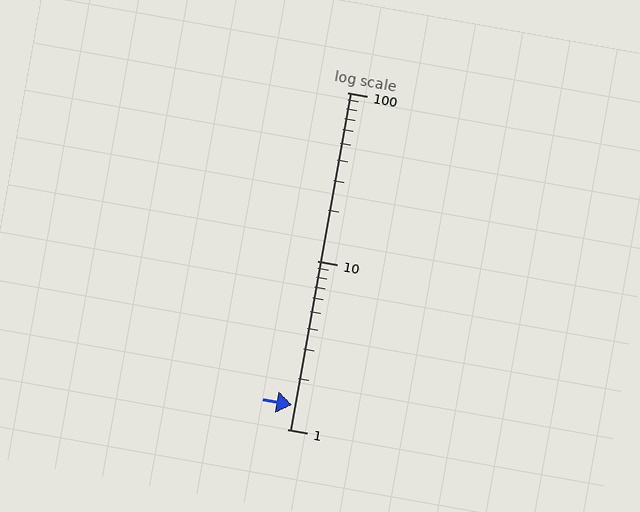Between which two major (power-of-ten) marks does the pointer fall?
The pointer is between 1 and 10.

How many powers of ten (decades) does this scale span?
The scale spans 2 decades, from 1 to 100.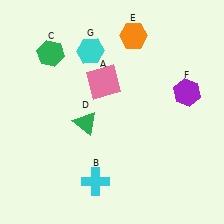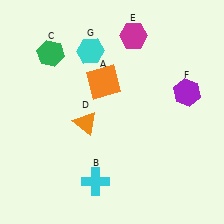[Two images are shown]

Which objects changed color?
A changed from pink to orange. D changed from green to orange. E changed from orange to magenta.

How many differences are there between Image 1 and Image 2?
There are 3 differences between the two images.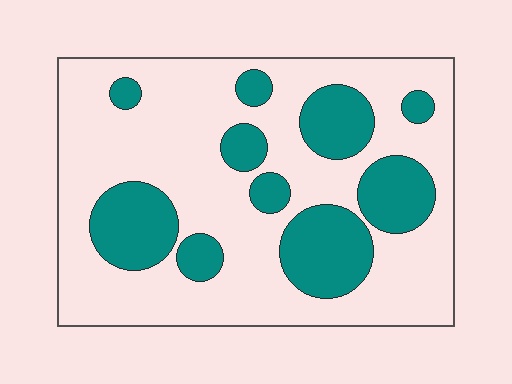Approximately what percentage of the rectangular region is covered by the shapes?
Approximately 30%.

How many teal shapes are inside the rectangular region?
10.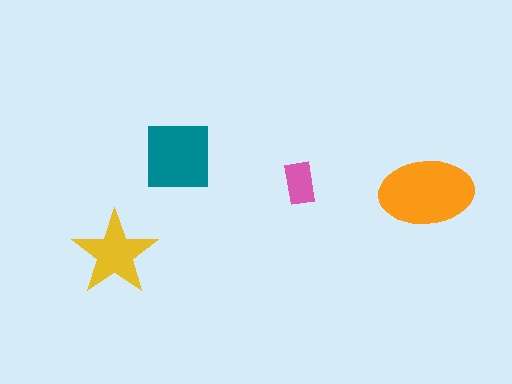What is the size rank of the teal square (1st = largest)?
2nd.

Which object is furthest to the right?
The orange ellipse is rightmost.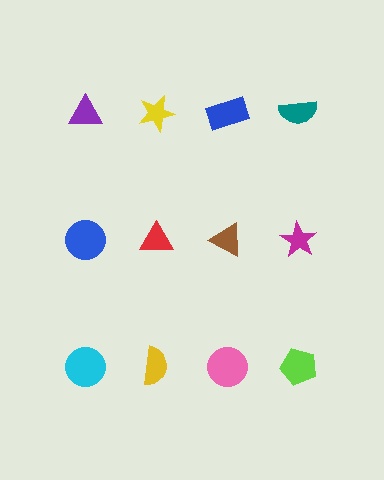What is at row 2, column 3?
A brown triangle.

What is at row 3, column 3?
A pink circle.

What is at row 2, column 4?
A magenta star.